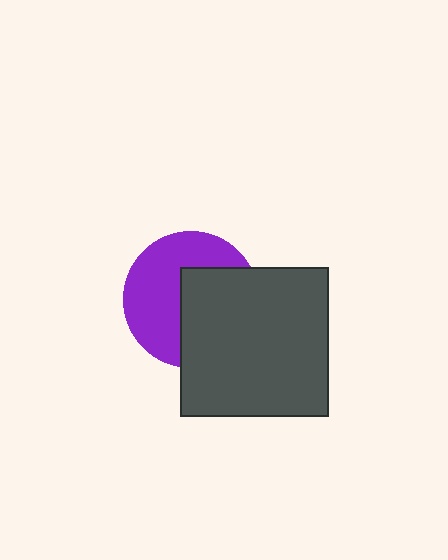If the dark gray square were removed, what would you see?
You would see the complete purple circle.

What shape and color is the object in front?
The object in front is a dark gray square.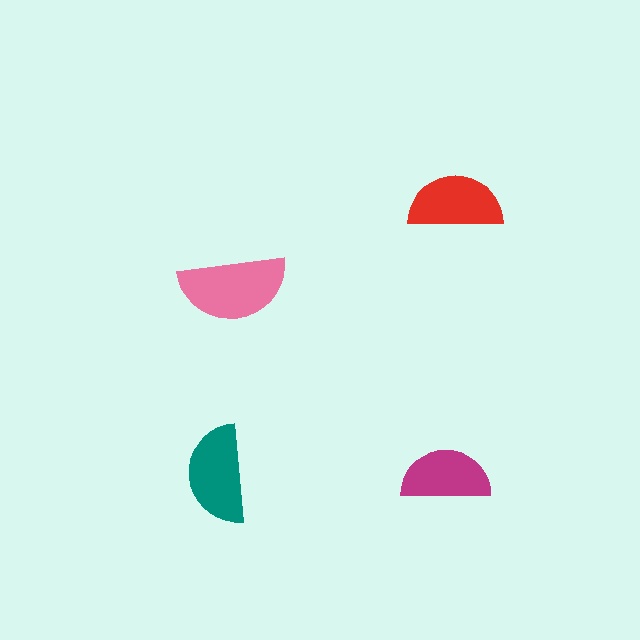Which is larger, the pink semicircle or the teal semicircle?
The pink one.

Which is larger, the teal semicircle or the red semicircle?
The teal one.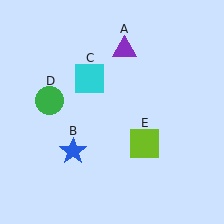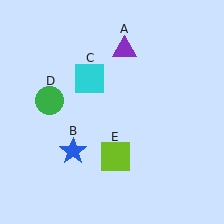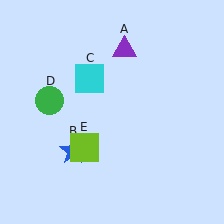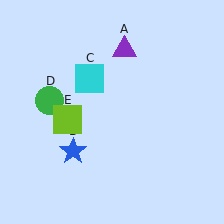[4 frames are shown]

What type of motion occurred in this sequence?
The lime square (object E) rotated clockwise around the center of the scene.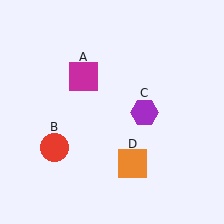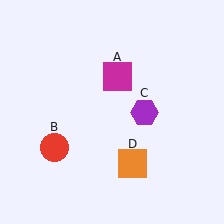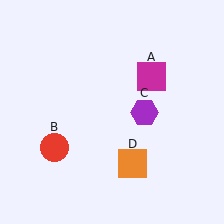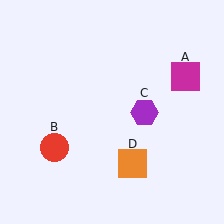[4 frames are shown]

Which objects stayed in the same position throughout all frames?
Red circle (object B) and purple hexagon (object C) and orange square (object D) remained stationary.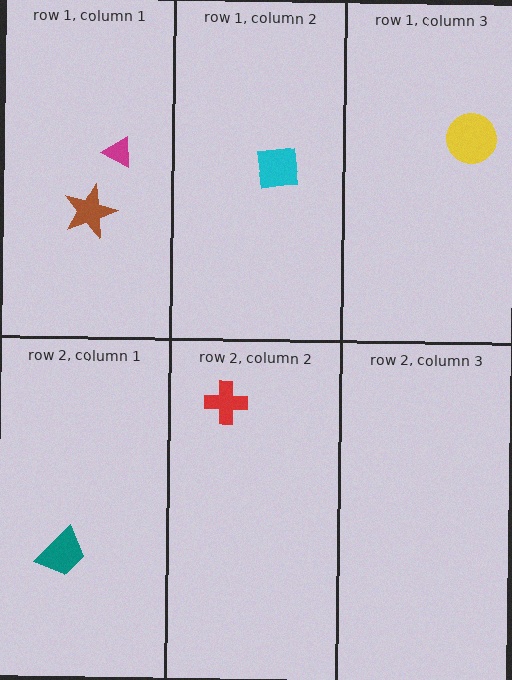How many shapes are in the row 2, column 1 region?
1.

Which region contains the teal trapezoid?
The row 2, column 1 region.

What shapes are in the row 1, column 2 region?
The cyan square.